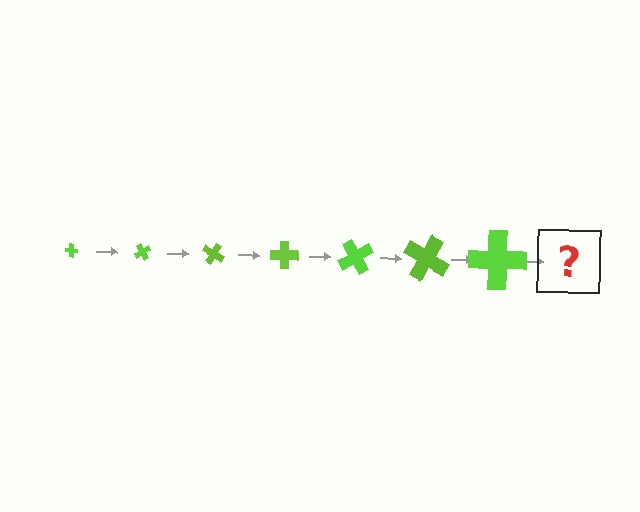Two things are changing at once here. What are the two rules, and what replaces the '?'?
The two rules are that the cross grows larger each step and it rotates 60 degrees each step. The '?' should be a cross, larger than the previous one and rotated 420 degrees from the start.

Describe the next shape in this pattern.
It should be a cross, larger than the previous one and rotated 420 degrees from the start.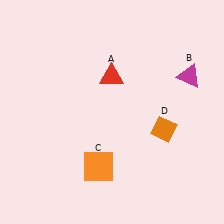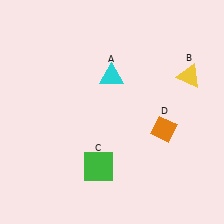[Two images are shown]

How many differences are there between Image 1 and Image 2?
There are 3 differences between the two images.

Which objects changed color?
A changed from red to cyan. B changed from magenta to yellow. C changed from orange to green.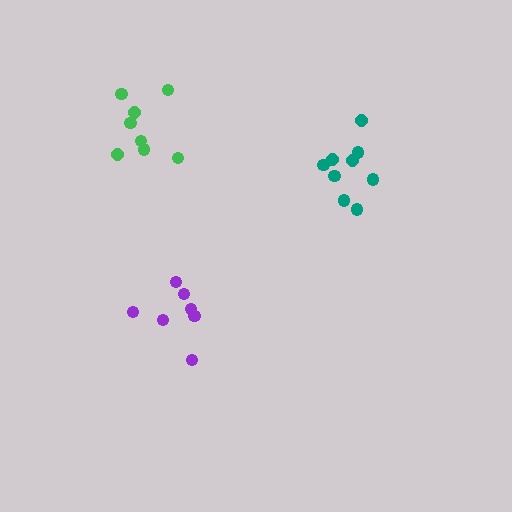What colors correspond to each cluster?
The clusters are colored: green, teal, purple.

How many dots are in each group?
Group 1: 8 dots, Group 2: 9 dots, Group 3: 7 dots (24 total).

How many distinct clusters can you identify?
There are 3 distinct clusters.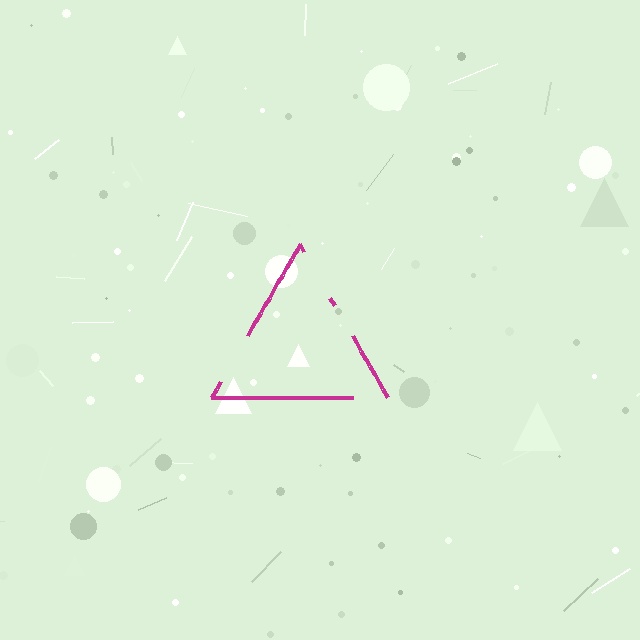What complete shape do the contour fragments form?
The contour fragments form a triangle.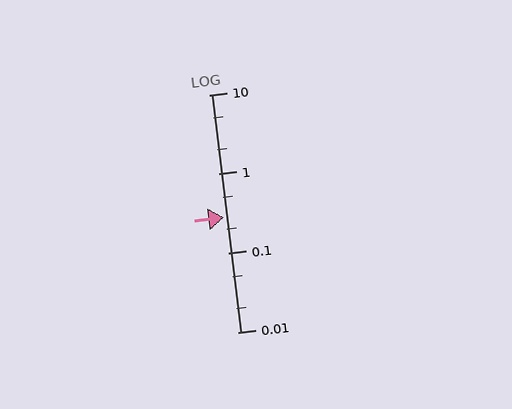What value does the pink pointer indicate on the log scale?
The pointer indicates approximately 0.28.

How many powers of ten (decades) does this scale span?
The scale spans 3 decades, from 0.01 to 10.